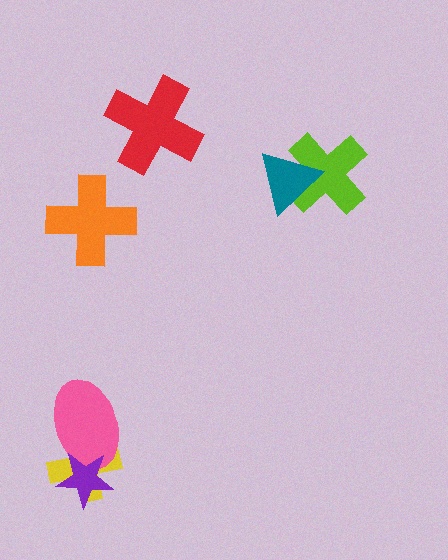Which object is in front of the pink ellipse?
The purple star is in front of the pink ellipse.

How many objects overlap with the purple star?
2 objects overlap with the purple star.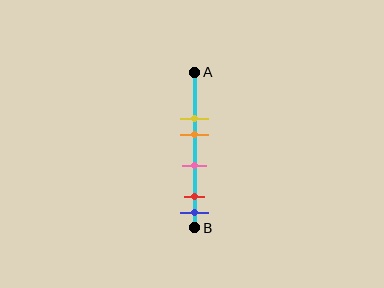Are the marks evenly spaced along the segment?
No, the marks are not evenly spaced.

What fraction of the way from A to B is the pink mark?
The pink mark is approximately 60% (0.6) of the way from A to B.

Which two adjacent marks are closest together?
The red and blue marks are the closest adjacent pair.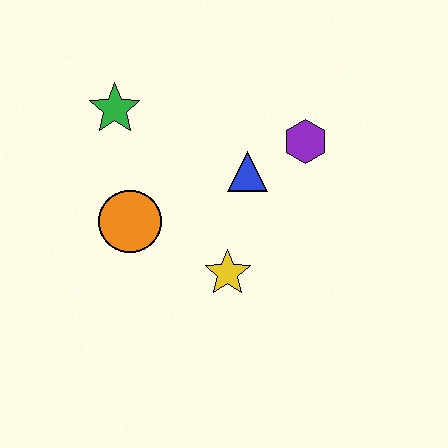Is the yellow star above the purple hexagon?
No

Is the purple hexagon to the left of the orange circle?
No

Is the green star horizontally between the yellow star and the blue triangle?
No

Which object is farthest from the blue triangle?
The green star is farthest from the blue triangle.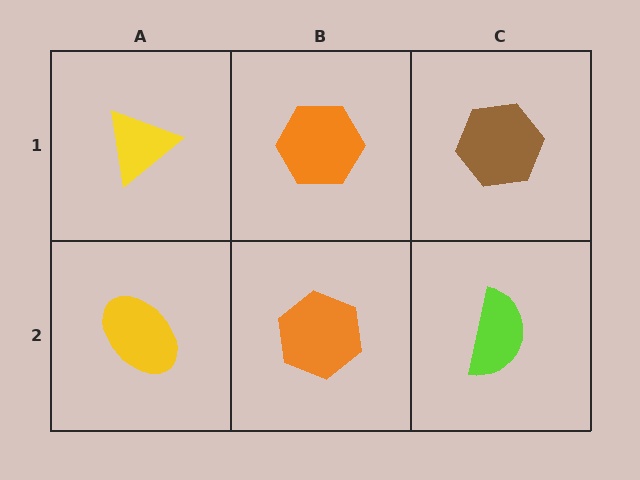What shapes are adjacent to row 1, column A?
A yellow ellipse (row 2, column A), an orange hexagon (row 1, column B).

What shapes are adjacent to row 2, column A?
A yellow triangle (row 1, column A), an orange hexagon (row 2, column B).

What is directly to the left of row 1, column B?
A yellow triangle.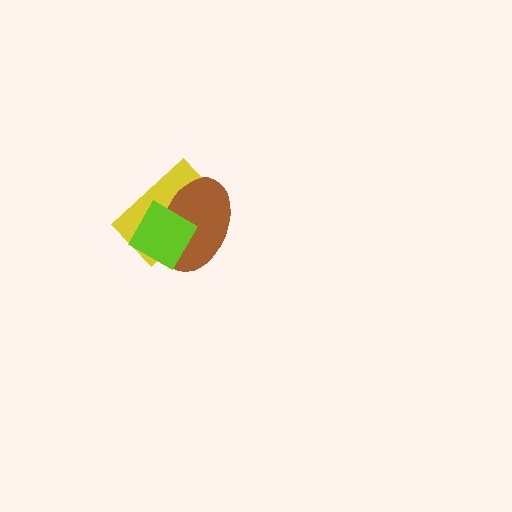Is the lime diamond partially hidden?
No, no other shape covers it.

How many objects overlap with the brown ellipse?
2 objects overlap with the brown ellipse.